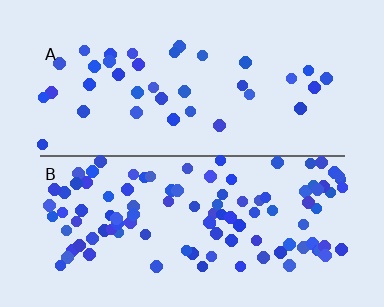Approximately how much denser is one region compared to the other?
Approximately 2.9× — region B over region A.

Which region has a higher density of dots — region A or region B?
B (the bottom).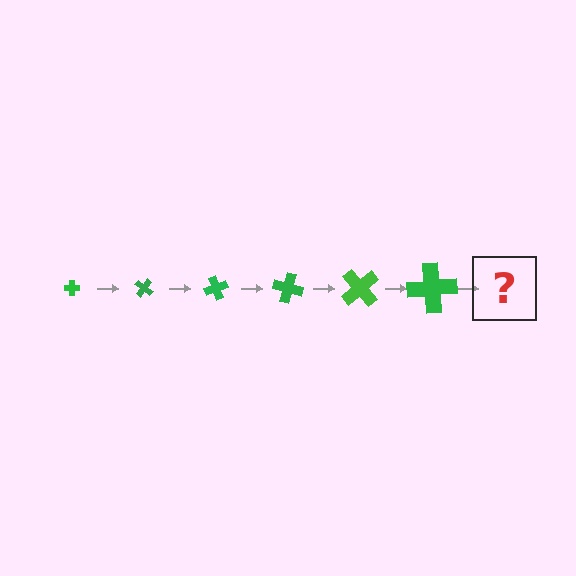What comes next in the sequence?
The next element should be a cross, larger than the previous one and rotated 210 degrees from the start.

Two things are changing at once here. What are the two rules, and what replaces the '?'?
The two rules are that the cross grows larger each step and it rotates 35 degrees each step. The '?' should be a cross, larger than the previous one and rotated 210 degrees from the start.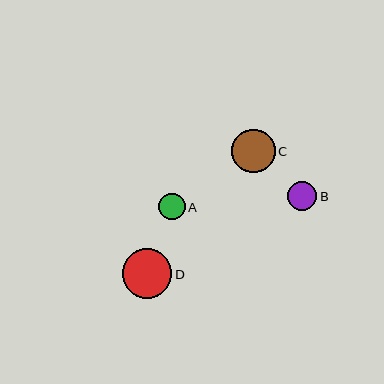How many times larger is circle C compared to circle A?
Circle C is approximately 1.6 times the size of circle A.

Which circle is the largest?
Circle D is the largest with a size of approximately 49 pixels.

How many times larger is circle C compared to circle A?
Circle C is approximately 1.6 times the size of circle A.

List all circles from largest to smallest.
From largest to smallest: D, C, B, A.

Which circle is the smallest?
Circle A is the smallest with a size of approximately 26 pixels.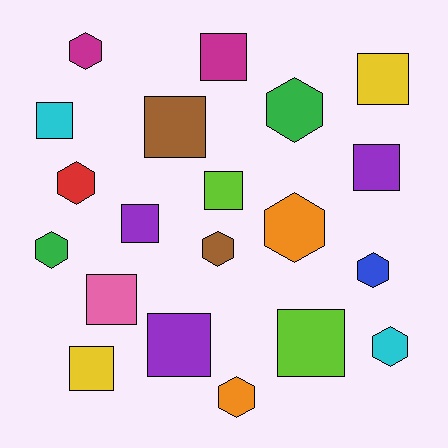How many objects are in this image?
There are 20 objects.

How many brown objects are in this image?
There are 2 brown objects.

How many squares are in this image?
There are 11 squares.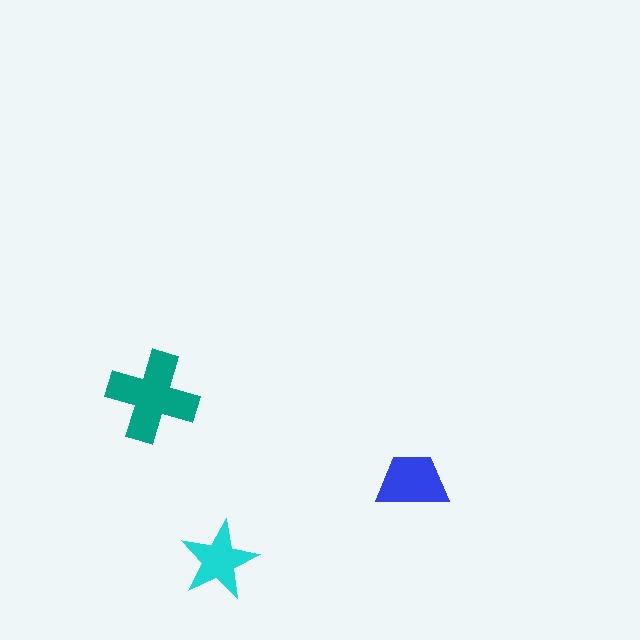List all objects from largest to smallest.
The teal cross, the blue trapezoid, the cyan star.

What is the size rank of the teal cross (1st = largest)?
1st.